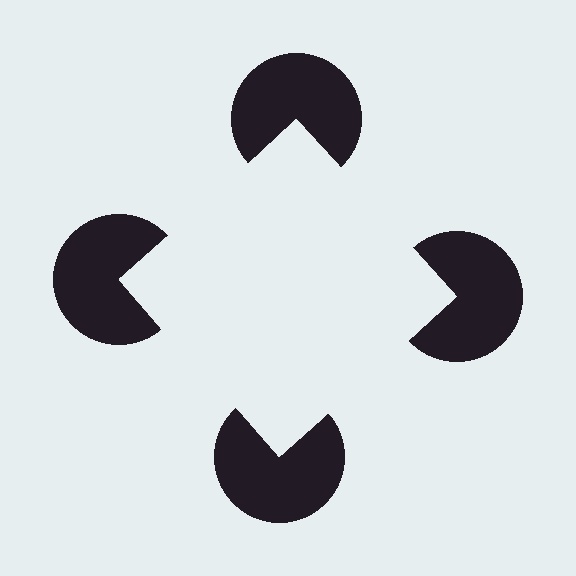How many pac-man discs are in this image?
There are 4 — one at each vertex of the illusory square.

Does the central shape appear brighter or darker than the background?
It typically appears slightly brighter than the background, even though no actual brightness change is drawn.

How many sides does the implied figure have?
4 sides.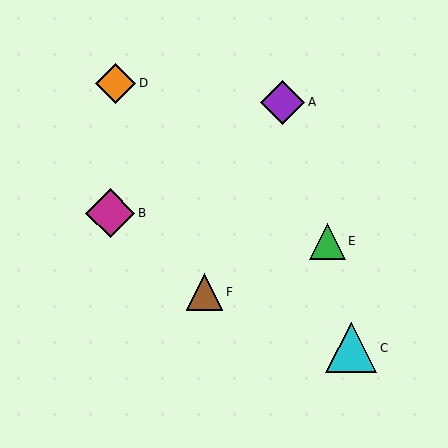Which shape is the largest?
The cyan triangle (labeled C) is the largest.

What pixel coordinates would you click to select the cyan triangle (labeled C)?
Click at (351, 348) to select the cyan triangle C.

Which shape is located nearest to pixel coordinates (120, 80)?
The orange diamond (labeled D) at (116, 83) is nearest to that location.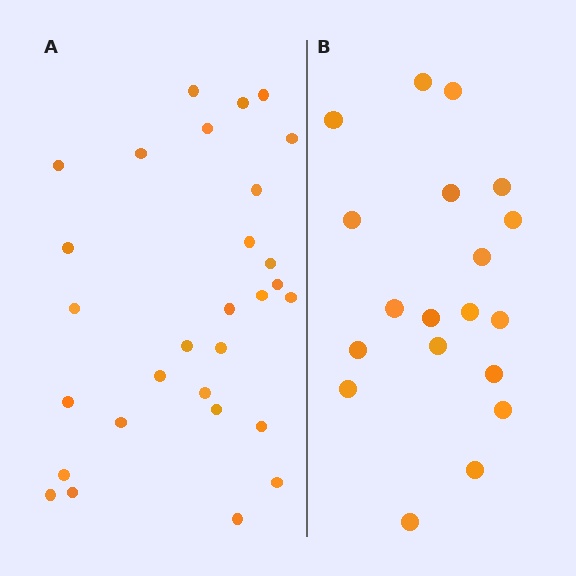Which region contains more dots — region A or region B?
Region A (the left region) has more dots.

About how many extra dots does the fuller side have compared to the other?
Region A has roughly 10 or so more dots than region B.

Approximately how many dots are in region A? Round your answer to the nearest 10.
About 30 dots. (The exact count is 29, which rounds to 30.)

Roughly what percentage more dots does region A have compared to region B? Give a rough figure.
About 55% more.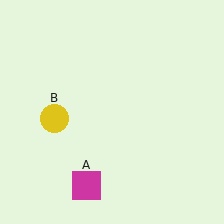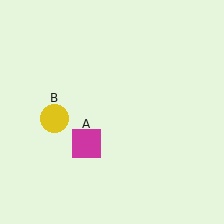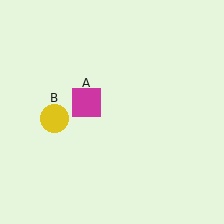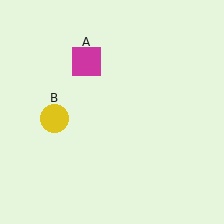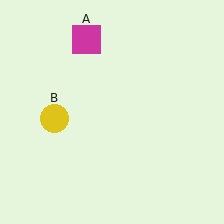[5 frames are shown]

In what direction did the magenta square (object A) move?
The magenta square (object A) moved up.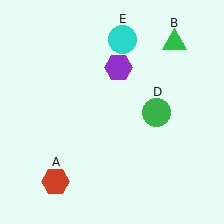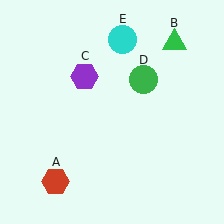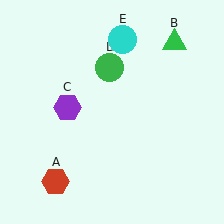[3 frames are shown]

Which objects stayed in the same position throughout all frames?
Red hexagon (object A) and green triangle (object B) and cyan circle (object E) remained stationary.